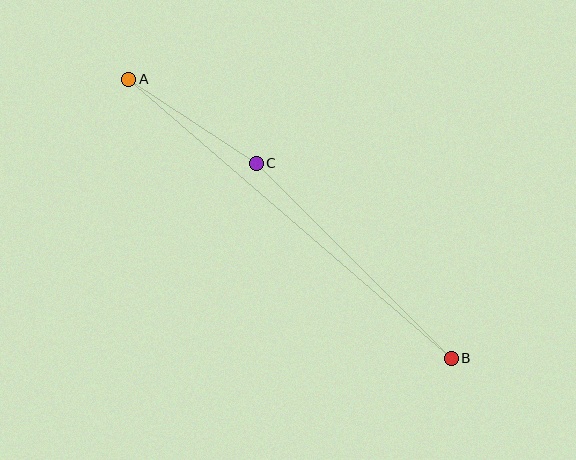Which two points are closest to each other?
Points A and C are closest to each other.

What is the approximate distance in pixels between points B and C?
The distance between B and C is approximately 275 pixels.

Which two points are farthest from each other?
Points A and B are farthest from each other.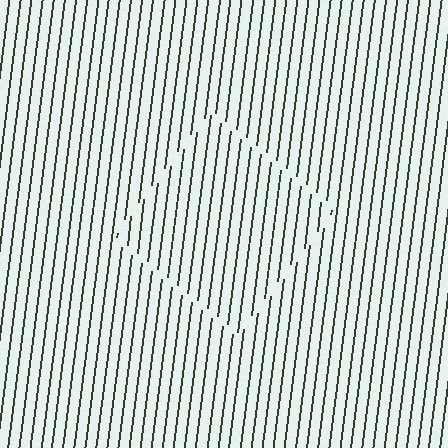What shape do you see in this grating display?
An illusory square. The interior of the shape contains the same grating, shifted by half a period — the contour is defined by the phase discontinuity where line-ends from the inner and outer gratings abut.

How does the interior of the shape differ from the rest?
The interior of the shape contains the same grating, shifted by half a period — the contour is defined by the phase discontinuity where line-ends from the inner and outer gratings abut.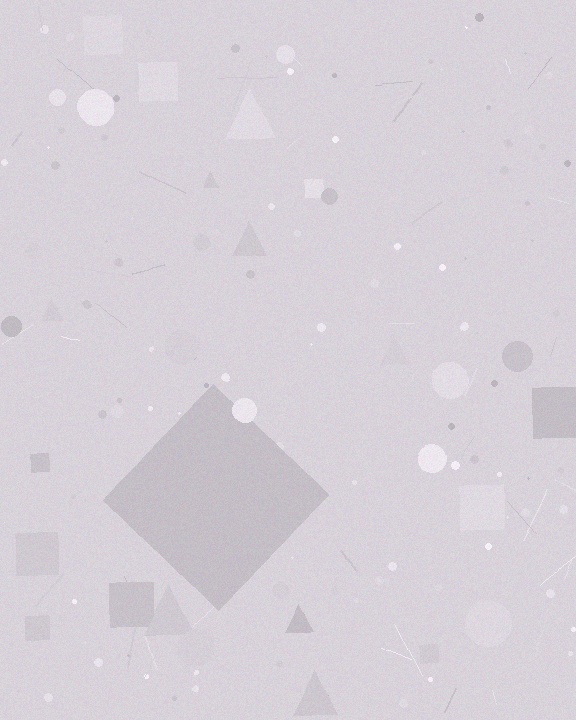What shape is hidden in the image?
A diamond is hidden in the image.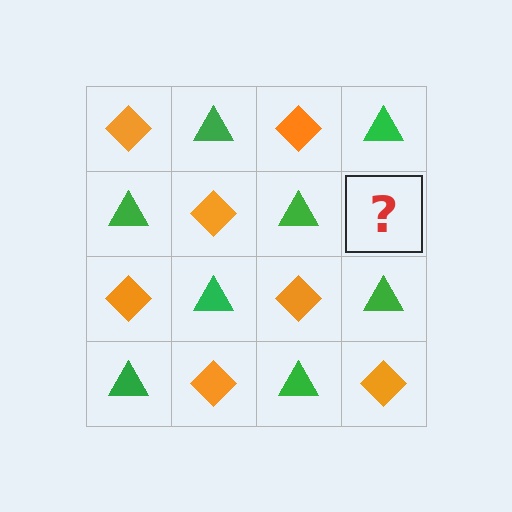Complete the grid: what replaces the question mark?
The question mark should be replaced with an orange diamond.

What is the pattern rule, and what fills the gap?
The rule is that it alternates orange diamond and green triangle in a checkerboard pattern. The gap should be filled with an orange diamond.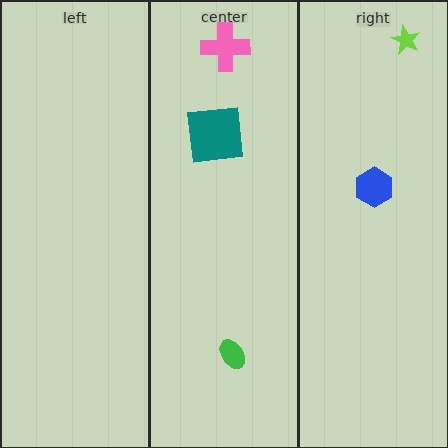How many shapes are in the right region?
2.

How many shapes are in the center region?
3.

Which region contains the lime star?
The right region.